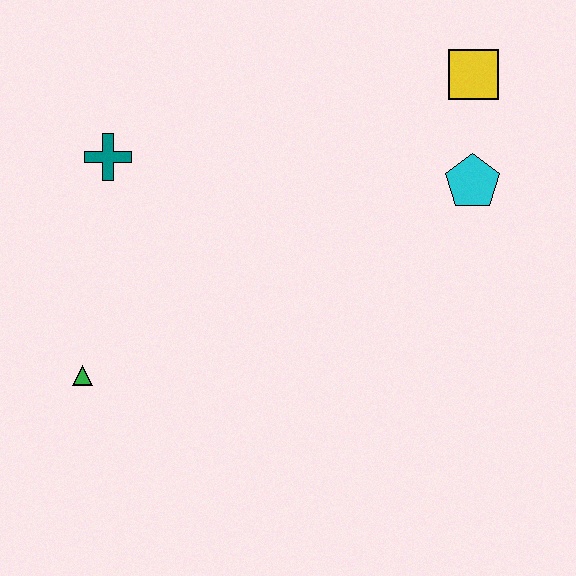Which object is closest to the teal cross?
The green triangle is closest to the teal cross.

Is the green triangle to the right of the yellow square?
No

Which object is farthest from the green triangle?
The yellow square is farthest from the green triangle.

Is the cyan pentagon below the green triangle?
No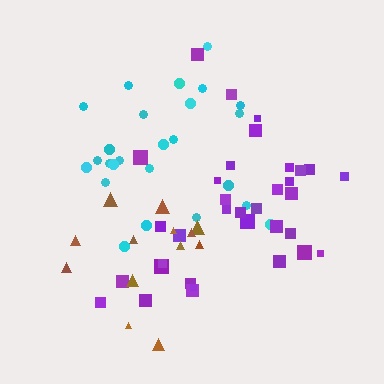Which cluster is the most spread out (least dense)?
Brown.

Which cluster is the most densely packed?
Purple.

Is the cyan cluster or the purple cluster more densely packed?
Purple.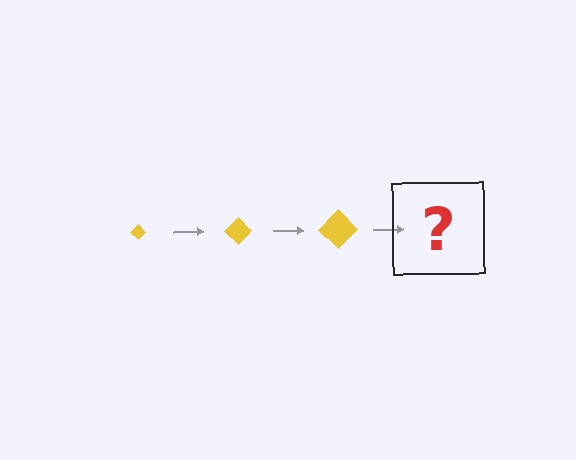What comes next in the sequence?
The next element should be a yellow diamond, larger than the previous one.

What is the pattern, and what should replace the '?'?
The pattern is that the diamond gets progressively larger each step. The '?' should be a yellow diamond, larger than the previous one.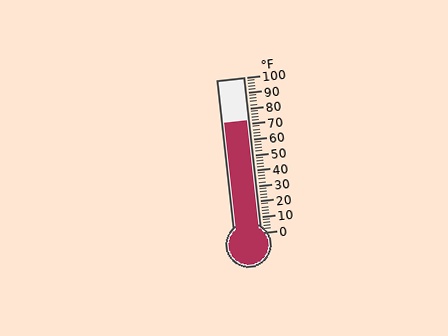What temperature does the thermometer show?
The thermometer shows approximately 72°F.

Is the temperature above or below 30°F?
The temperature is above 30°F.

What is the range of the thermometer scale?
The thermometer scale ranges from 0°F to 100°F.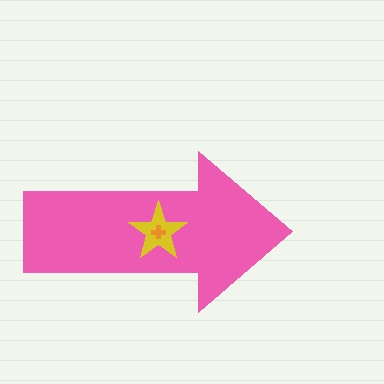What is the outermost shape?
The pink arrow.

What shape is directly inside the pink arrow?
The yellow star.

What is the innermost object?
The orange cross.